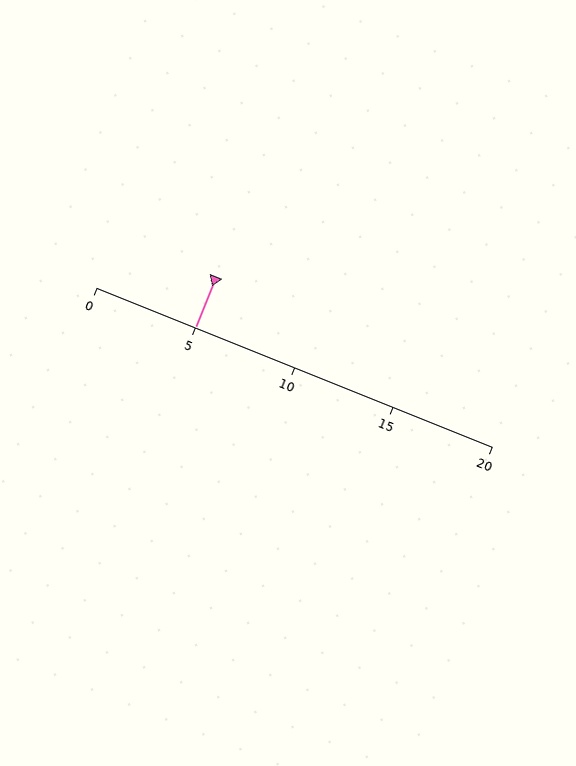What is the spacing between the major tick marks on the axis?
The major ticks are spaced 5 apart.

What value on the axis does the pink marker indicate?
The marker indicates approximately 5.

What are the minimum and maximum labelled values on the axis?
The axis runs from 0 to 20.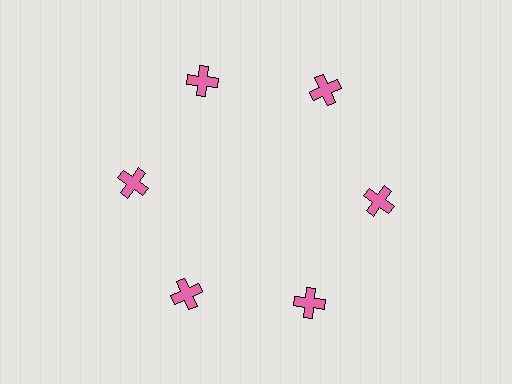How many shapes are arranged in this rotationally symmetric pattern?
There are 6 shapes, arranged in 6 groups of 1.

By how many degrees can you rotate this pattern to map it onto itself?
The pattern maps onto itself every 60 degrees of rotation.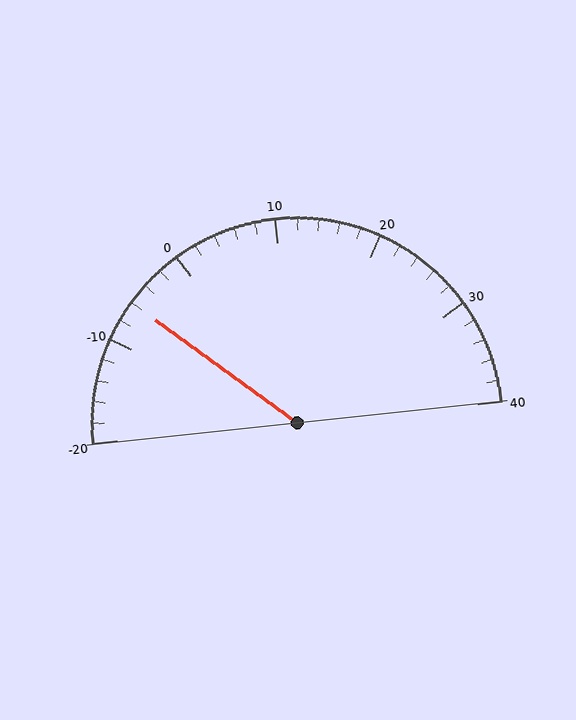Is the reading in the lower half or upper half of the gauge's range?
The reading is in the lower half of the range (-20 to 40).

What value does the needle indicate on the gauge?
The needle indicates approximately -6.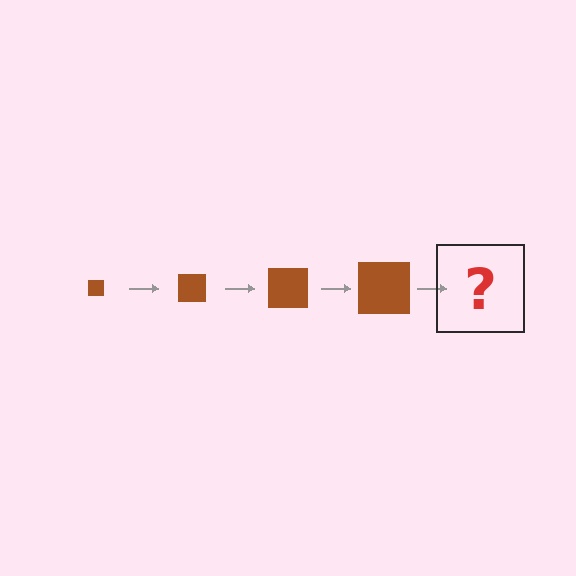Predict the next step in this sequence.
The next step is a brown square, larger than the previous one.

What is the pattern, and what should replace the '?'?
The pattern is that the square gets progressively larger each step. The '?' should be a brown square, larger than the previous one.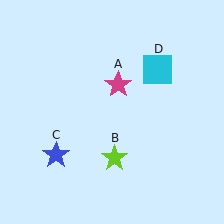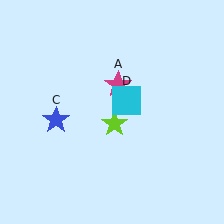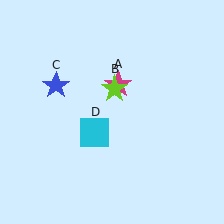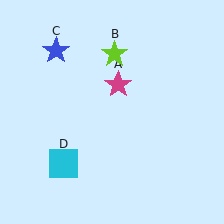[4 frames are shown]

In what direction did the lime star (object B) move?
The lime star (object B) moved up.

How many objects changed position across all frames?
3 objects changed position: lime star (object B), blue star (object C), cyan square (object D).